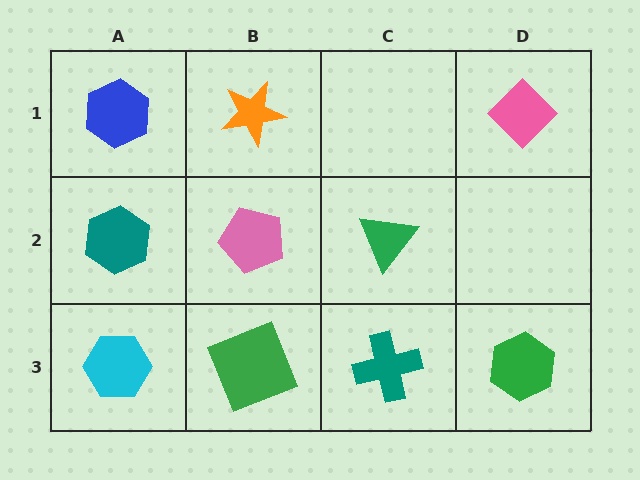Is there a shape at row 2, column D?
No, that cell is empty.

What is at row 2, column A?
A teal hexagon.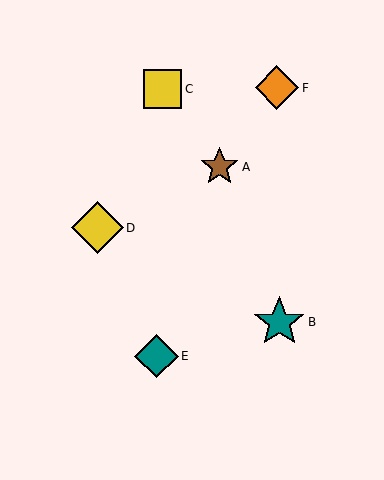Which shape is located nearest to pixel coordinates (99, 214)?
The yellow diamond (labeled D) at (97, 228) is nearest to that location.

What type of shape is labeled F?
Shape F is an orange diamond.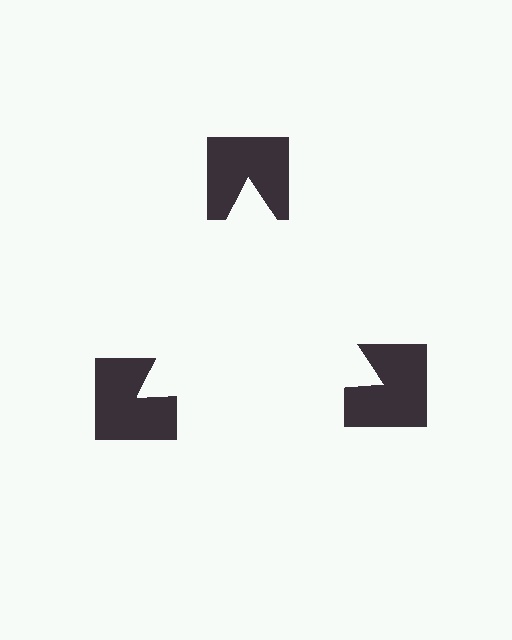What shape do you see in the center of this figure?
An illusory triangle — its edges are inferred from the aligned wedge cuts in the notched squares, not physically drawn.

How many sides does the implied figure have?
3 sides.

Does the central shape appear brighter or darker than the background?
It typically appears slightly brighter than the background, even though no actual brightness change is drawn.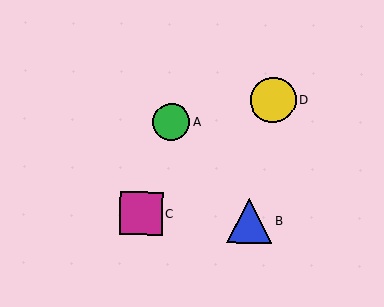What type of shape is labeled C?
Shape C is a magenta square.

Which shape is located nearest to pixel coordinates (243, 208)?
The blue triangle (labeled B) at (250, 221) is nearest to that location.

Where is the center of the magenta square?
The center of the magenta square is at (141, 213).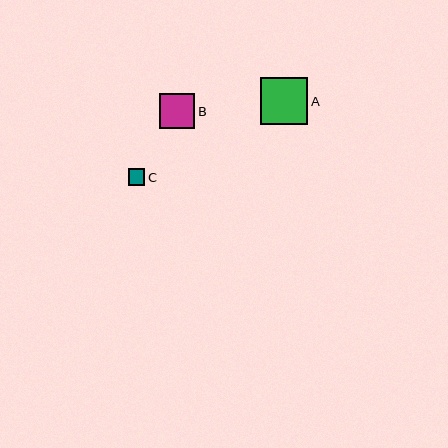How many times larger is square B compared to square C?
Square B is approximately 2.1 times the size of square C.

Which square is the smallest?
Square C is the smallest with a size of approximately 17 pixels.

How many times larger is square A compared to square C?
Square A is approximately 2.8 times the size of square C.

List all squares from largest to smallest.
From largest to smallest: A, B, C.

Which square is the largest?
Square A is the largest with a size of approximately 48 pixels.